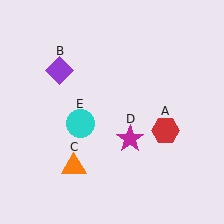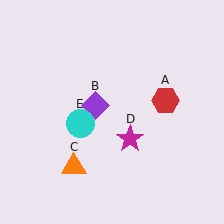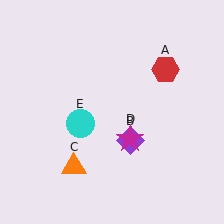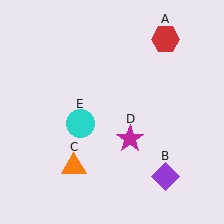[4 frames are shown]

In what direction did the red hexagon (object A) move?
The red hexagon (object A) moved up.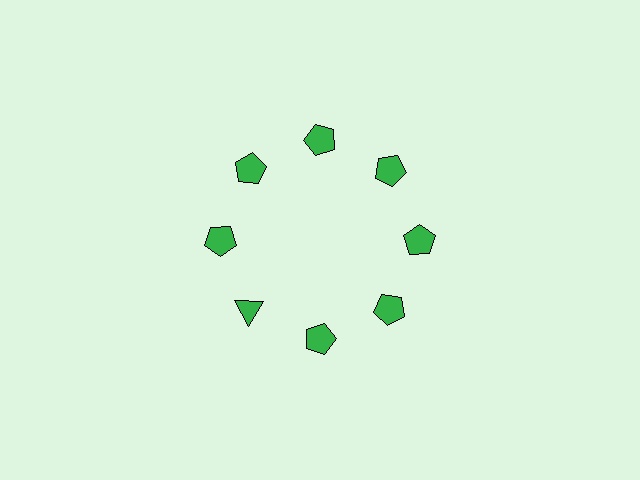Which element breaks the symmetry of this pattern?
The green triangle at roughly the 8 o'clock position breaks the symmetry. All other shapes are green pentagons.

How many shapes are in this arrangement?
There are 8 shapes arranged in a ring pattern.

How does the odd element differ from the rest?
It has a different shape: triangle instead of pentagon.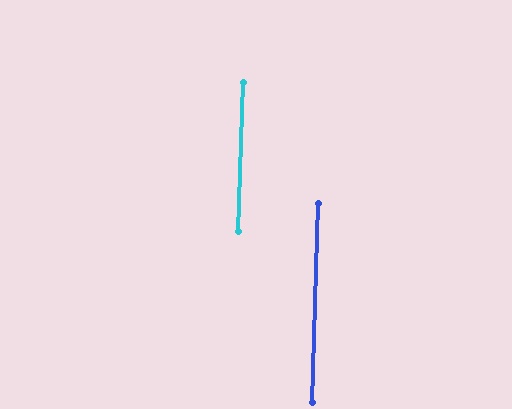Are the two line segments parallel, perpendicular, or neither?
Parallel — their directions differ by only 0.1°.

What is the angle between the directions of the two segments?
Approximately 0 degrees.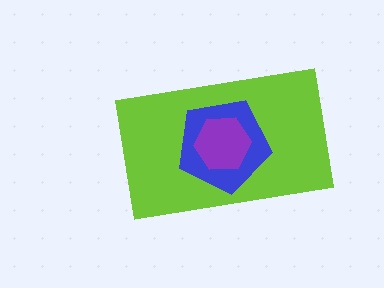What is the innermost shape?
The purple hexagon.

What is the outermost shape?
The lime rectangle.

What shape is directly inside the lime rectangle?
The blue pentagon.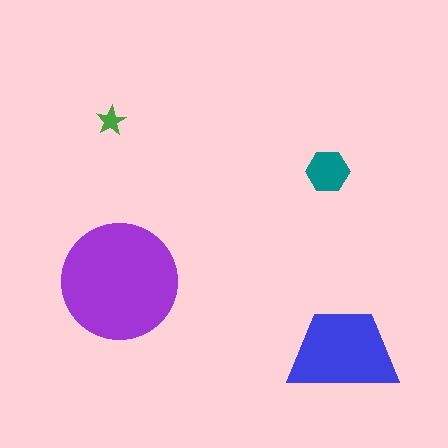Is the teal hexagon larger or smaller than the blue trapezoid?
Smaller.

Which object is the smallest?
The green star.